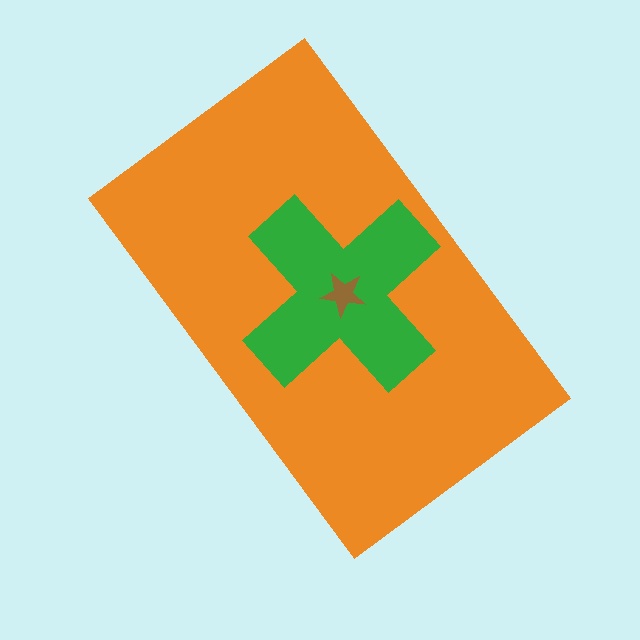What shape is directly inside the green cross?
The brown star.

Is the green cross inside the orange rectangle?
Yes.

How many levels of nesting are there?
3.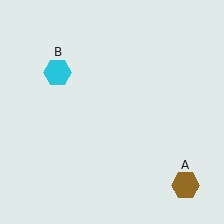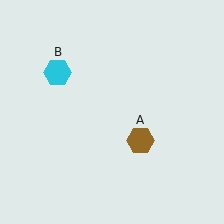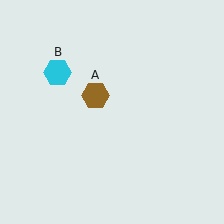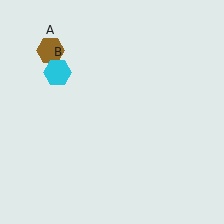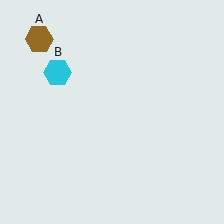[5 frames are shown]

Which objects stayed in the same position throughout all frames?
Cyan hexagon (object B) remained stationary.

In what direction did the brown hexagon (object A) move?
The brown hexagon (object A) moved up and to the left.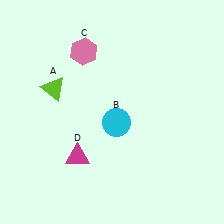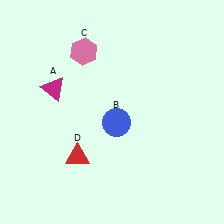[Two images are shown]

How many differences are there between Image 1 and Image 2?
There are 3 differences between the two images.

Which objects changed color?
A changed from lime to magenta. B changed from cyan to blue. D changed from magenta to red.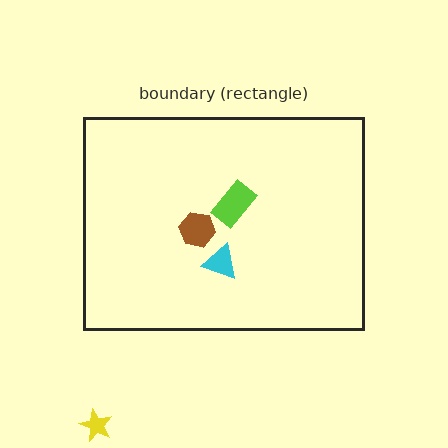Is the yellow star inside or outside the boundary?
Outside.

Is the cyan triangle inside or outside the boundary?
Inside.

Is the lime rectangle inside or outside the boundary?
Inside.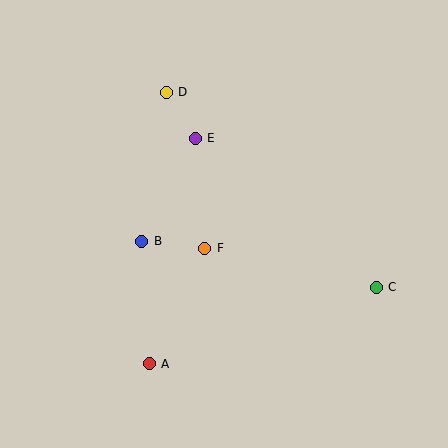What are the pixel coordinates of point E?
Point E is at (195, 138).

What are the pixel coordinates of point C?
Point C is at (376, 287).